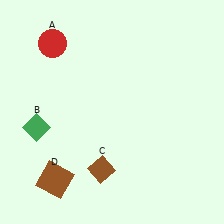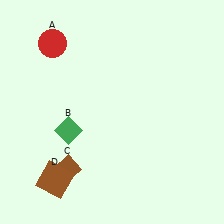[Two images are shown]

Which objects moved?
The objects that moved are: the green diamond (B), the brown diamond (C).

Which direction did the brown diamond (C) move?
The brown diamond (C) moved left.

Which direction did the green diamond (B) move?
The green diamond (B) moved right.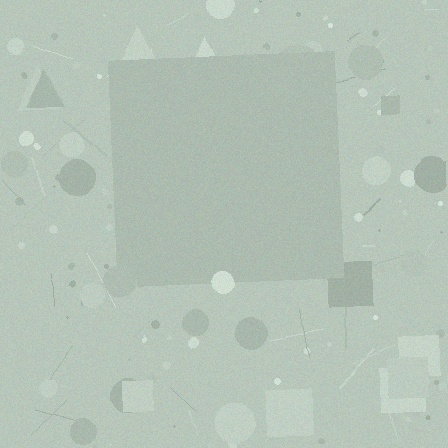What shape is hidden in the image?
A square is hidden in the image.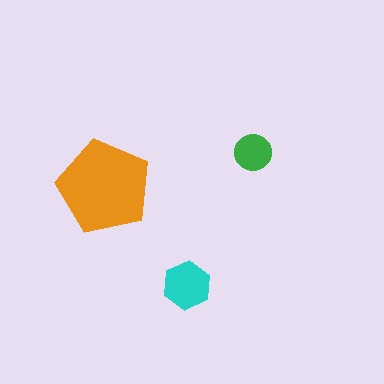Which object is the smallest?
The green circle.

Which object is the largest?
The orange pentagon.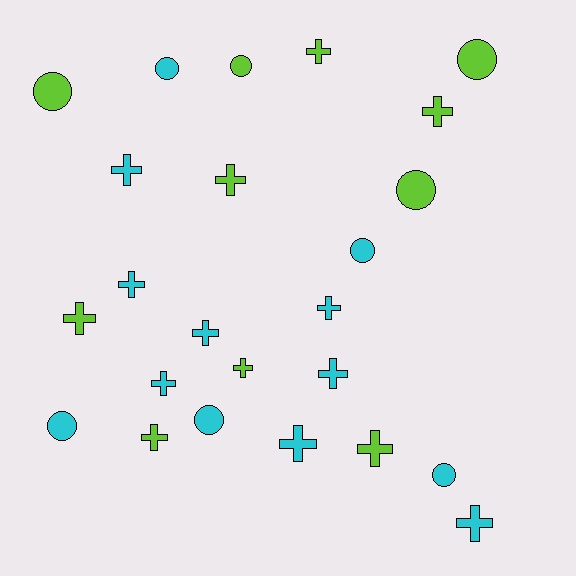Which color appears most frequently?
Cyan, with 13 objects.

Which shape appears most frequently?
Cross, with 15 objects.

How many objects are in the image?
There are 24 objects.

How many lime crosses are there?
There are 7 lime crosses.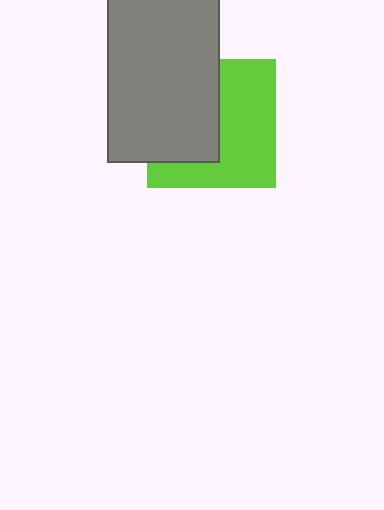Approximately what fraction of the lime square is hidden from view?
Roughly 46% of the lime square is hidden behind the gray rectangle.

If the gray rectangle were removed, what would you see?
You would see the complete lime square.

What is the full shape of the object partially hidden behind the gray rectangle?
The partially hidden object is a lime square.